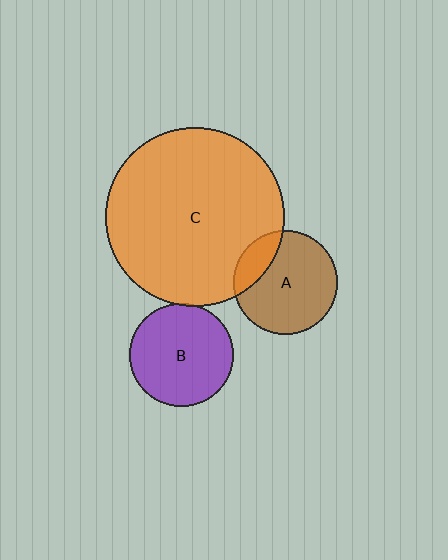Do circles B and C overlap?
Yes.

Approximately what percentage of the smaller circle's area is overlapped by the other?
Approximately 5%.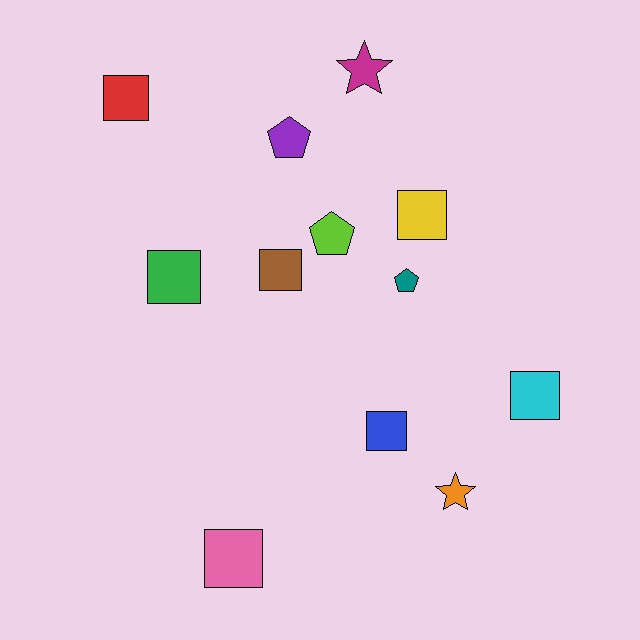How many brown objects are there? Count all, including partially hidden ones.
There is 1 brown object.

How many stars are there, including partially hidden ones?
There are 2 stars.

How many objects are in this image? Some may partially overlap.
There are 12 objects.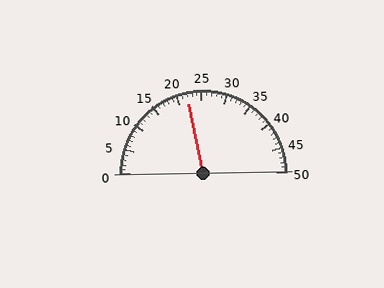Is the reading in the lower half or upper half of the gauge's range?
The reading is in the lower half of the range (0 to 50).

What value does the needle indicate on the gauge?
The needle indicates approximately 22.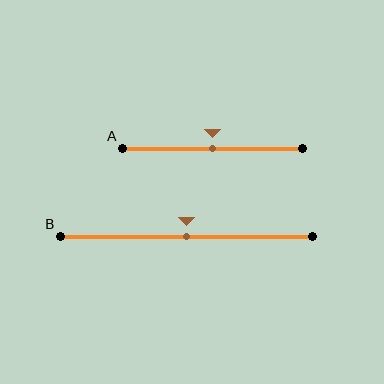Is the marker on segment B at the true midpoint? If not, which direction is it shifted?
Yes, the marker on segment B is at the true midpoint.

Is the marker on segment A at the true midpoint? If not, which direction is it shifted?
Yes, the marker on segment A is at the true midpoint.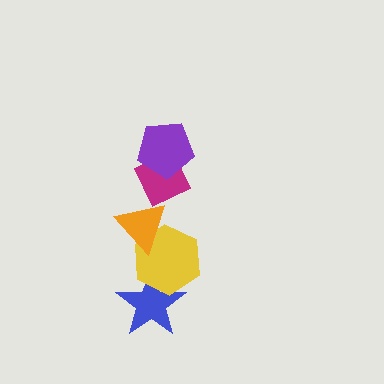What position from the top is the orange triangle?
The orange triangle is 3rd from the top.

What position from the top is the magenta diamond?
The magenta diamond is 2nd from the top.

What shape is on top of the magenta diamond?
The purple pentagon is on top of the magenta diamond.